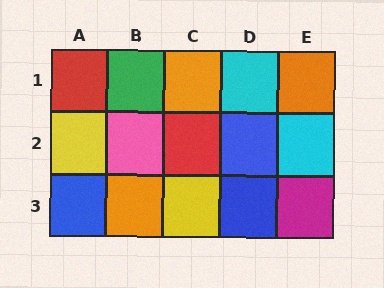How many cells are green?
1 cell is green.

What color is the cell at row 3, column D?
Blue.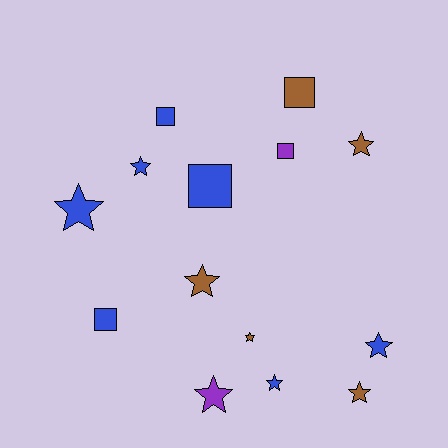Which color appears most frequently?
Blue, with 7 objects.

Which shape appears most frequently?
Star, with 9 objects.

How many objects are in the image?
There are 14 objects.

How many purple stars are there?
There is 1 purple star.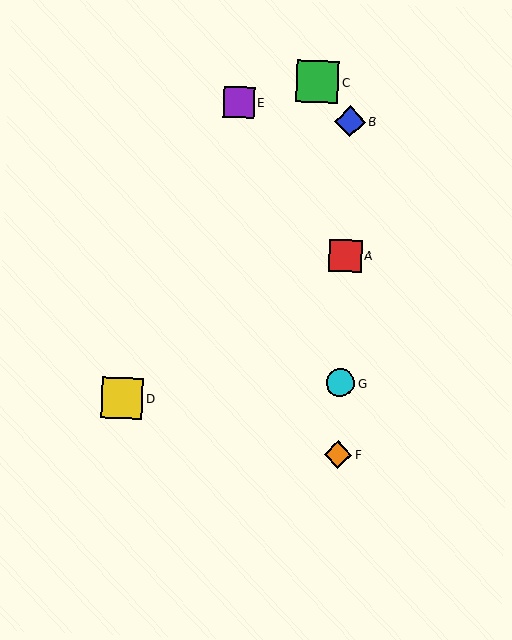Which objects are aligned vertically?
Objects A, B, F, G are aligned vertically.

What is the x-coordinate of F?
Object F is at x≈338.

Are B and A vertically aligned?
Yes, both are at x≈350.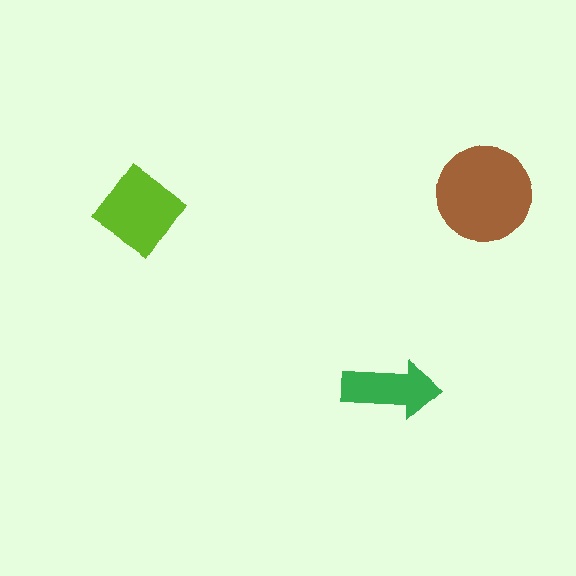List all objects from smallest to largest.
The green arrow, the lime diamond, the brown circle.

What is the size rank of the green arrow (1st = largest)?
3rd.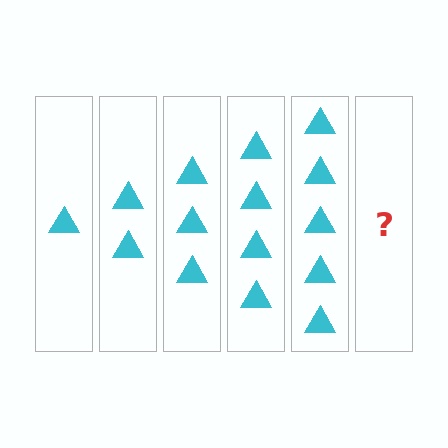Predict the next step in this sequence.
The next step is 6 triangles.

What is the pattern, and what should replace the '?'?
The pattern is that each step adds one more triangle. The '?' should be 6 triangles.